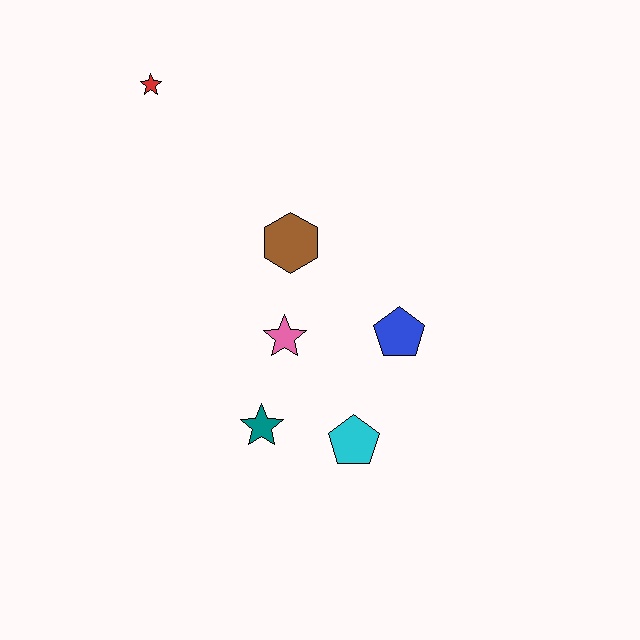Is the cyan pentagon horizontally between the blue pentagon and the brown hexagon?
Yes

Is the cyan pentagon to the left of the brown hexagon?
No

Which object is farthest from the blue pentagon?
The red star is farthest from the blue pentagon.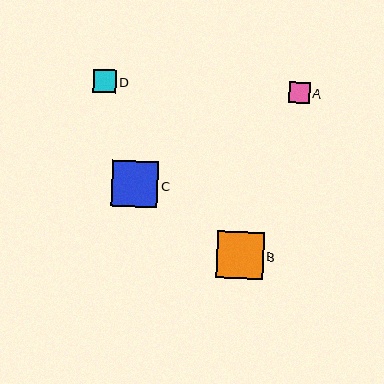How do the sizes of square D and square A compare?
Square D and square A are approximately the same size.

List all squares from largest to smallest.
From largest to smallest: B, C, D, A.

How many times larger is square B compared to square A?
Square B is approximately 2.3 times the size of square A.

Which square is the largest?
Square B is the largest with a size of approximately 47 pixels.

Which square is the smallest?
Square A is the smallest with a size of approximately 21 pixels.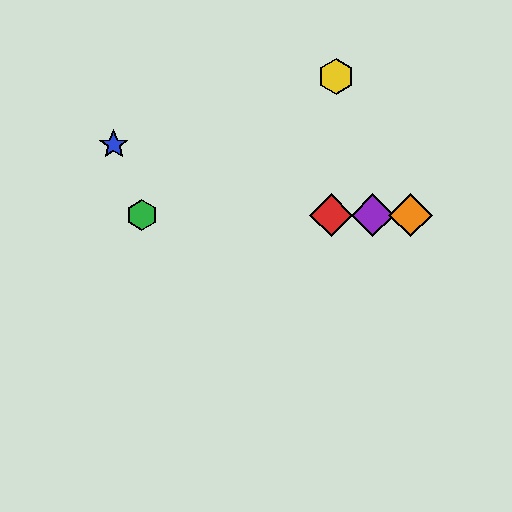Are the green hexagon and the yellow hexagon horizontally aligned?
No, the green hexagon is at y≈215 and the yellow hexagon is at y≈77.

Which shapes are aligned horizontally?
The red diamond, the green hexagon, the purple diamond, the orange diamond are aligned horizontally.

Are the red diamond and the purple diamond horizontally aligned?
Yes, both are at y≈215.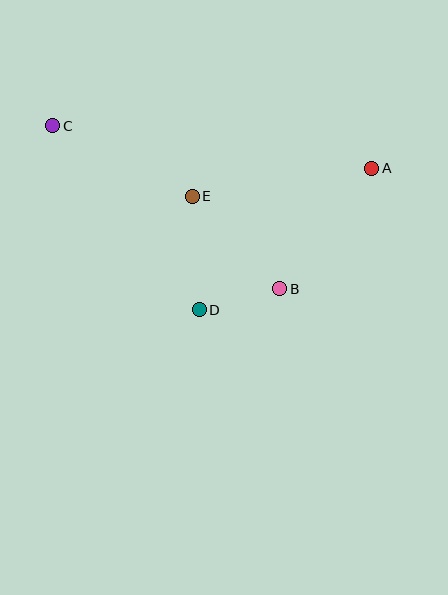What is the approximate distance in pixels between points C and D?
The distance between C and D is approximately 235 pixels.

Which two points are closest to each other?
Points B and D are closest to each other.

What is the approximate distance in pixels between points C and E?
The distance between C and E is approximately 156 pixels.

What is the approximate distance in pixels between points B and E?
The distance between B and E is approximately 127 pixels.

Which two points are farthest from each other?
Points A and C are farthest from each other.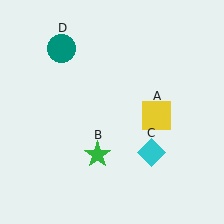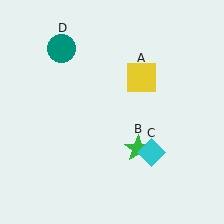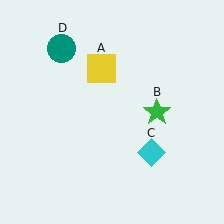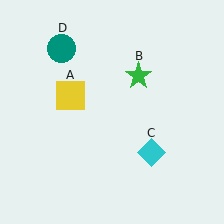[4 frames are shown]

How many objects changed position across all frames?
2 objects changed position: yellow square (object A), green star (object B).